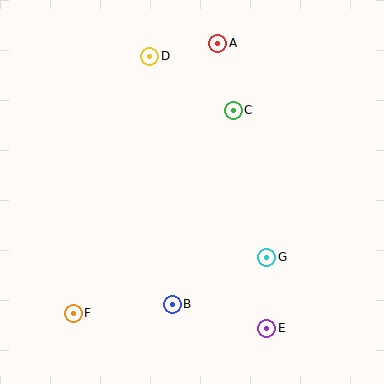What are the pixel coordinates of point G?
Point G is at (267, 257).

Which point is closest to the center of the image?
Point C at (233, 110) is closest to the center.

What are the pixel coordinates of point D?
Point D is at (150, 56).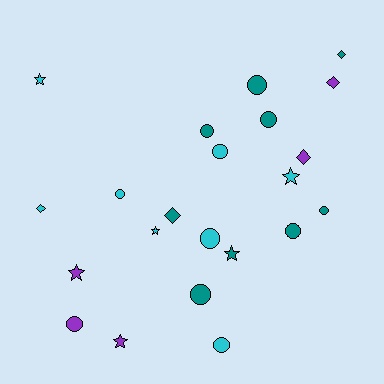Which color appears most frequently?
Teal, with 9 objects.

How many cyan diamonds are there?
There is 1 cyan diamond.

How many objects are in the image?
There are 22 objects.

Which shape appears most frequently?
Circle, with 11 objects.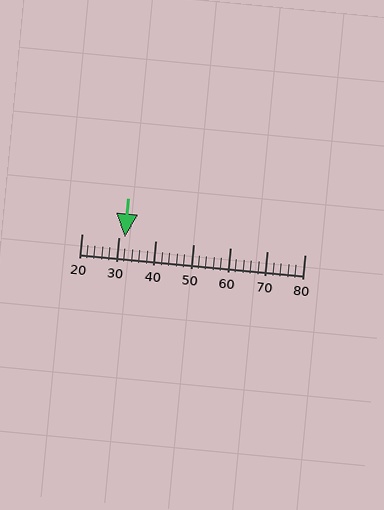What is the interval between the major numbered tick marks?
The major tick marks are spaced 10 units apart.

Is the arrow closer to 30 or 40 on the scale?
The arrow is closer to 30.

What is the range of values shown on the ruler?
The ruler shows values from 20 to 80.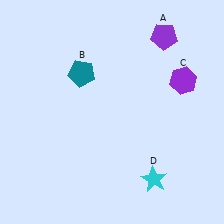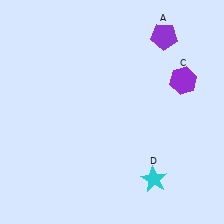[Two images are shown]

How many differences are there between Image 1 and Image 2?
There is 1 difference between the two images.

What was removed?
The teal pentagon (B) was removed in Image 2.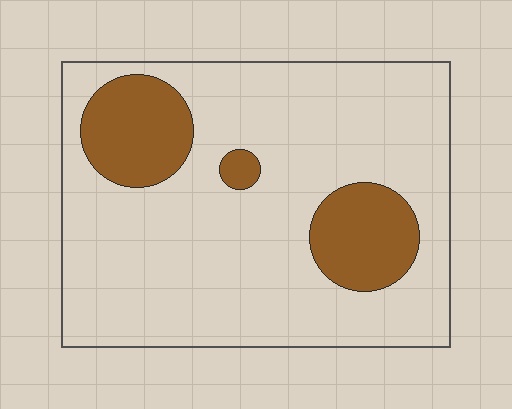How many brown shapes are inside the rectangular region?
3.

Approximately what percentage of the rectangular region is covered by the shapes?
Approximately 20%.